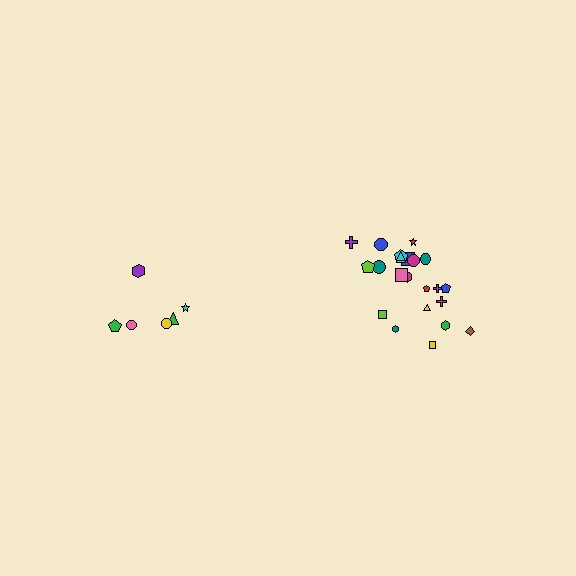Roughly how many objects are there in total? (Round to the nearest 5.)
Roughly 30 objects in total.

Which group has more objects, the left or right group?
The right group.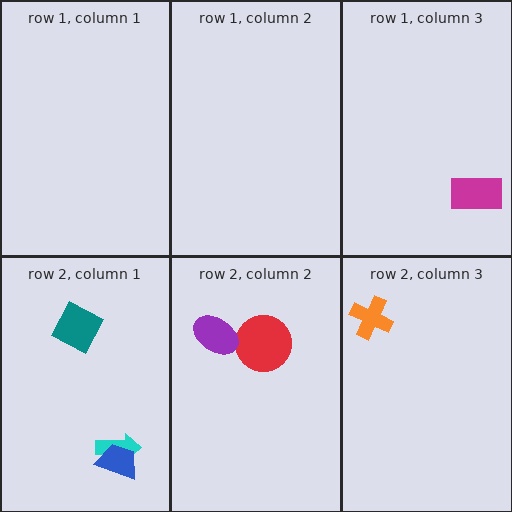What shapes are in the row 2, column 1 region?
The cyan arrow, the blue trapezoid, the teal diamond.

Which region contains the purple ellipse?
The row 2, column 2 region.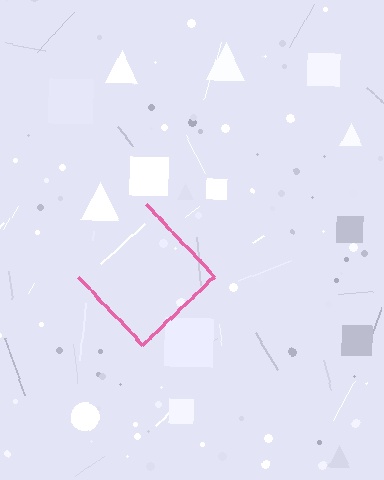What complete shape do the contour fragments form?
The contour fragments form a diamond.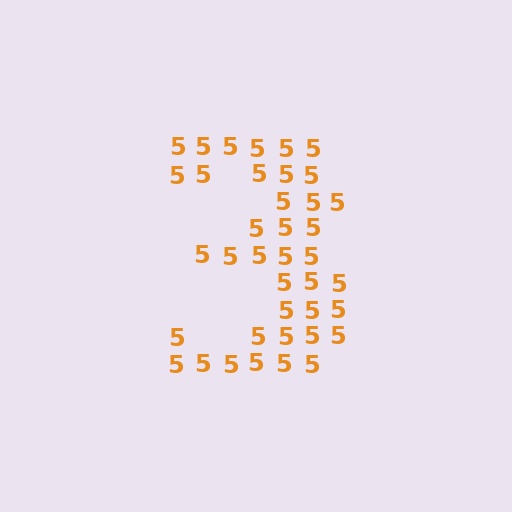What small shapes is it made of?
It is made of small digit 5's.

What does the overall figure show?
The overall figure shows the digit 3.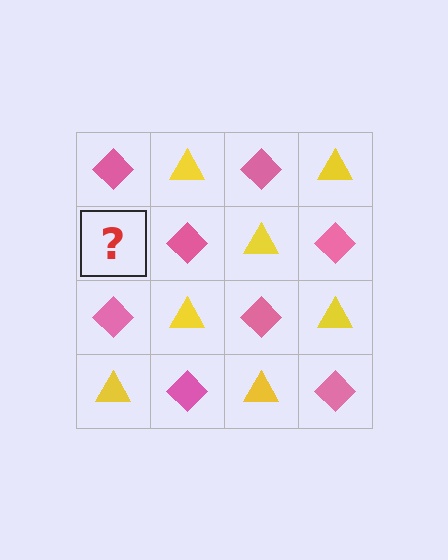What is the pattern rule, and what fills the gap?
The rule is that it alternates pink diamond and yellow triangle in a checkerboard pattern. The gap should be filled with a yellow triangle.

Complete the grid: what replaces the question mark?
The question mark should be replaced with a yellow triangle.